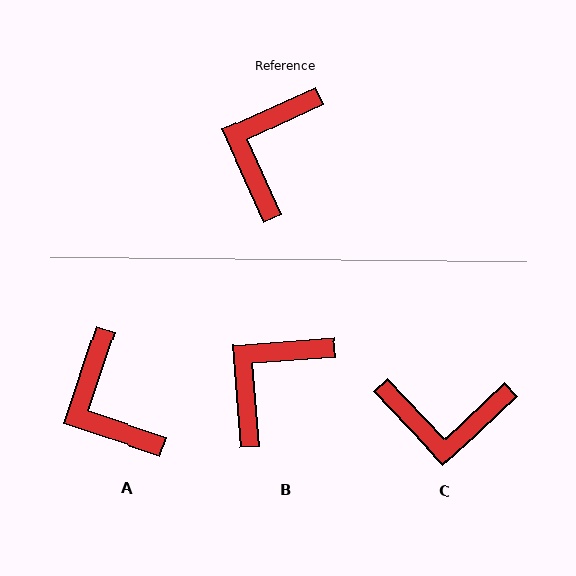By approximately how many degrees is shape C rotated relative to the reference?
Approximately 109 degrees counter-clockwise.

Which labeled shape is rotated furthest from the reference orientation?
C, about 109 degrees away.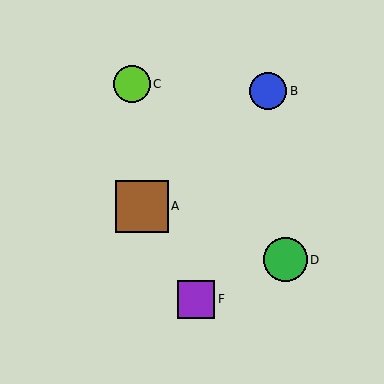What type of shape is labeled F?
Shape F is a purple square.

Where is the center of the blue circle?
The center of the blue circle is at (268, 91).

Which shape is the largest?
The brown square (labeled A) is the largest.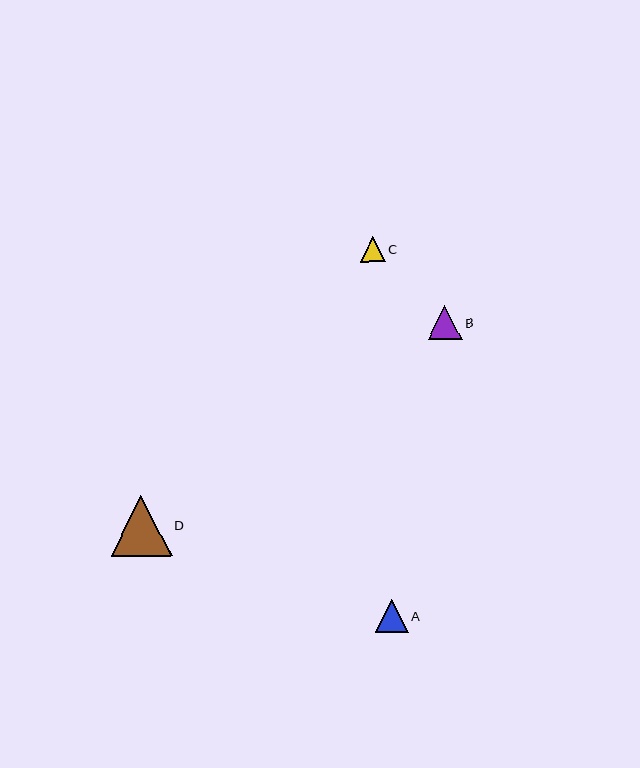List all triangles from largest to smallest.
From largest to smallest: D, B, A, C.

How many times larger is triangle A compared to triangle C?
Triangle A is approximately 1.3 times the size of triangle C.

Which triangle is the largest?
Triangle D is the largest with a size of approximately 61 pixels.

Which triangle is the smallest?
Triangle C is the smallest with a size of approximately 25 pixels.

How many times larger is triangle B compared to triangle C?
Triangle B is approximately 1.4 times the size of triangle C.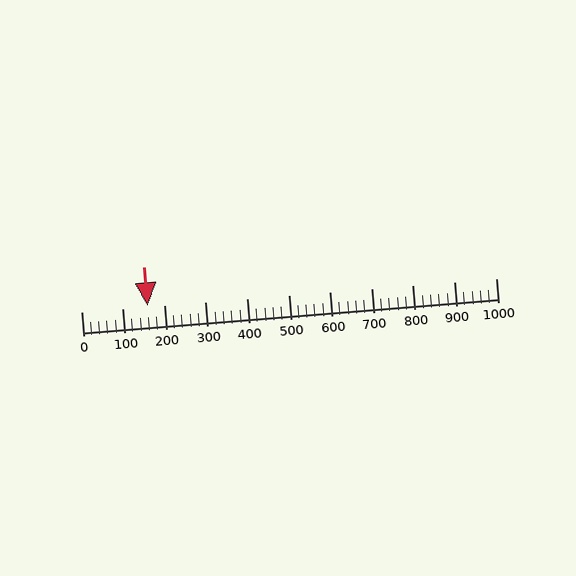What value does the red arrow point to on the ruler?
The red arrow points to approximately 160.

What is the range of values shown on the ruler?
The ruler shows values from 0 to 1000.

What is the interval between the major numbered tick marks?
The major tick marks are spaced 100 units apart.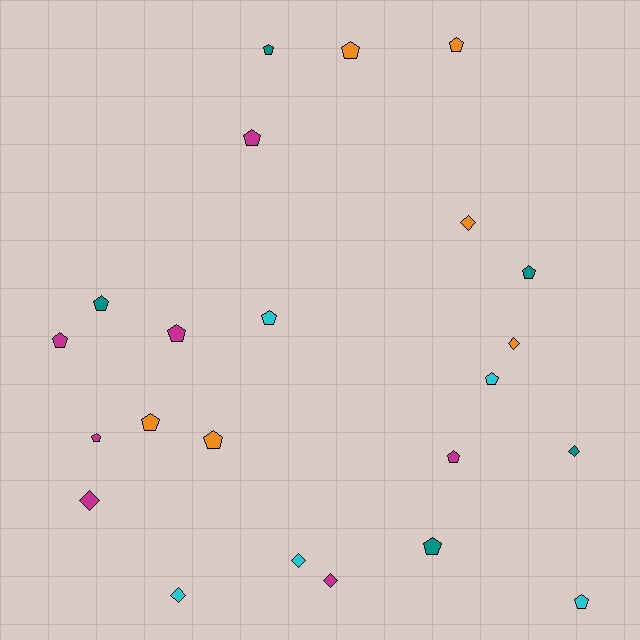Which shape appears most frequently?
Pentagon, with 16 objects.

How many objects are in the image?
There are 23 objects.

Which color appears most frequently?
Magenta, with 7 objects.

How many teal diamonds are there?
There is 1 teal diamond.